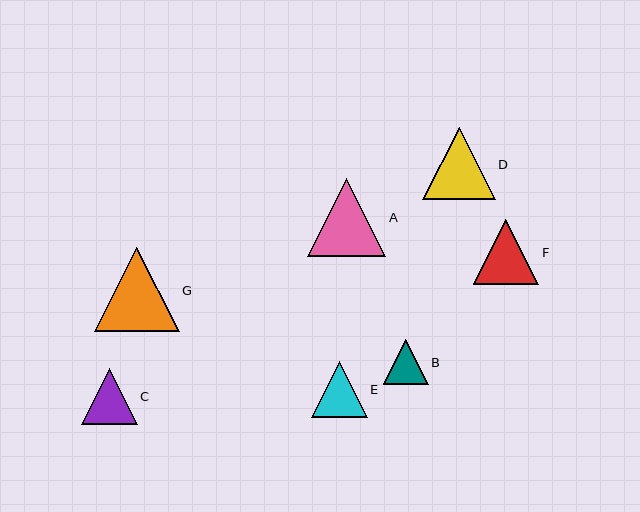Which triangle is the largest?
Triangle G is the largest with a size of approximately 85 pixels.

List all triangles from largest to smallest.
From largest to smallest: G, A, D, F, E, C, B.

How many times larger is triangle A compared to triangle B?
Triangle A is approximately 1.8 times the size of triangle B.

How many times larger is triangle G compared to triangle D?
Triangle G is approximately 1.2 times the size of triangle D.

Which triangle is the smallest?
Triangle B is the smallest with a size of approximately 45 pixels.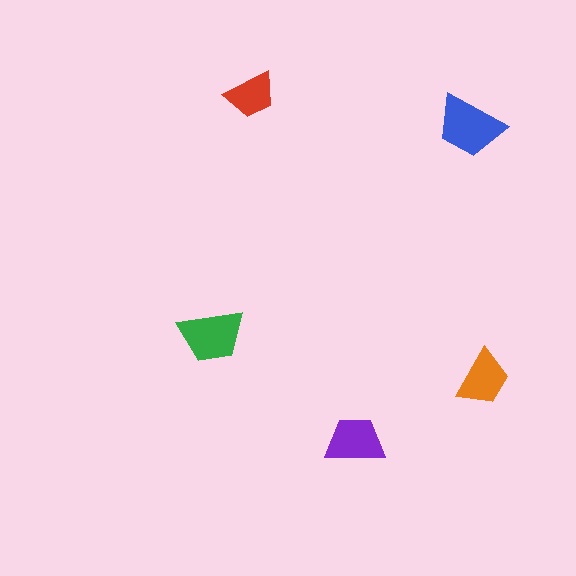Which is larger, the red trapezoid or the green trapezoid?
The green one.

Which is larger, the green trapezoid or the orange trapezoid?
The green one.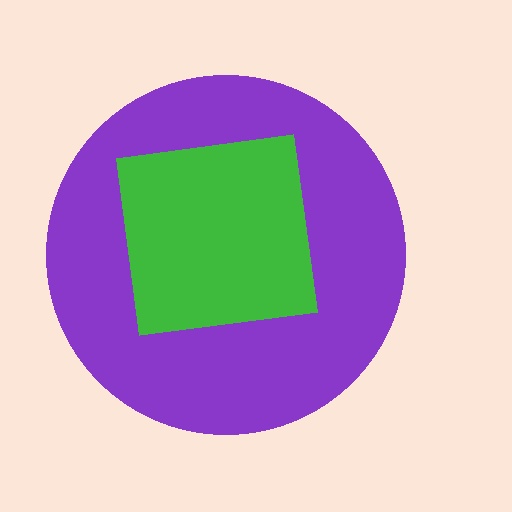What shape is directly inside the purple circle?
The green square.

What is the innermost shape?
The green square.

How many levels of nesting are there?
2.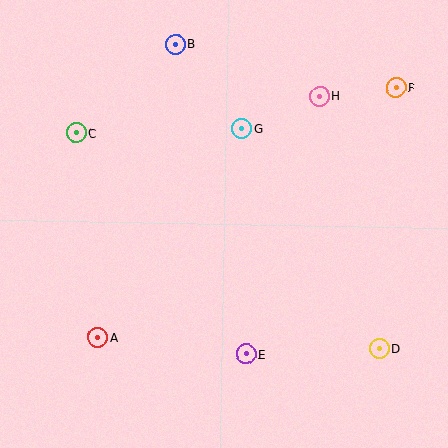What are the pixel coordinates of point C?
Point C is at (76, 133).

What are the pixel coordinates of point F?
Point F is at (396, 88).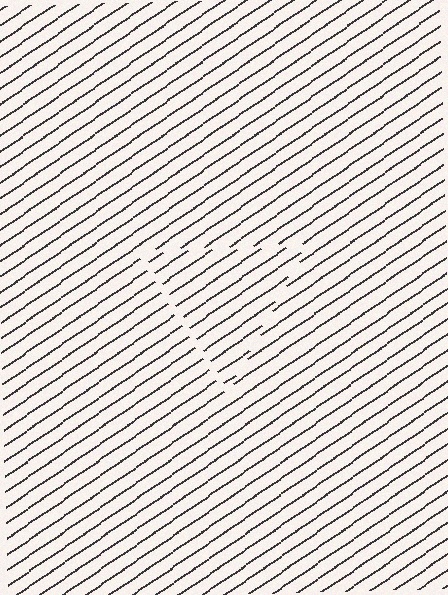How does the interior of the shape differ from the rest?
The interior of the shape contains the same grating, shifted by half a period — the contour is defined by the phase discontinuity where line-ends from the inner and outer gratings abut.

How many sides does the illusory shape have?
3 sides — the line-ends trace a triangle.